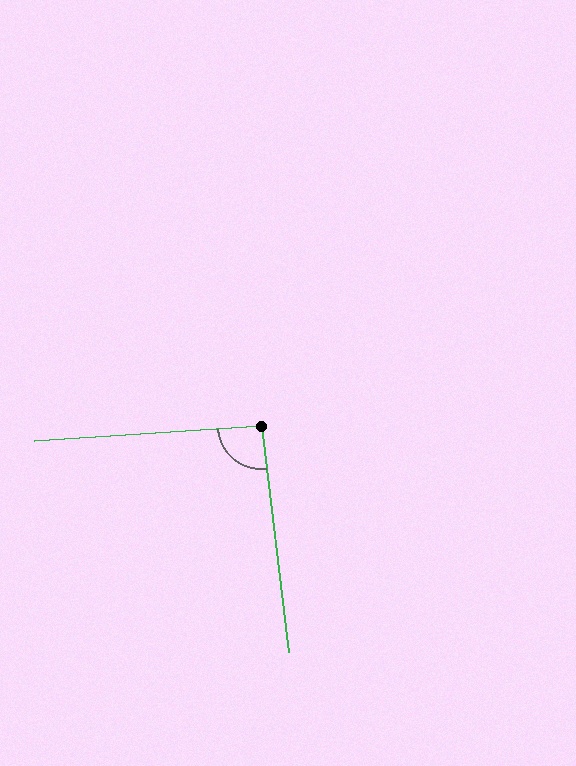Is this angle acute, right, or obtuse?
It is approximately a right angle.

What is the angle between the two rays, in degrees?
Approximately 93 degrees.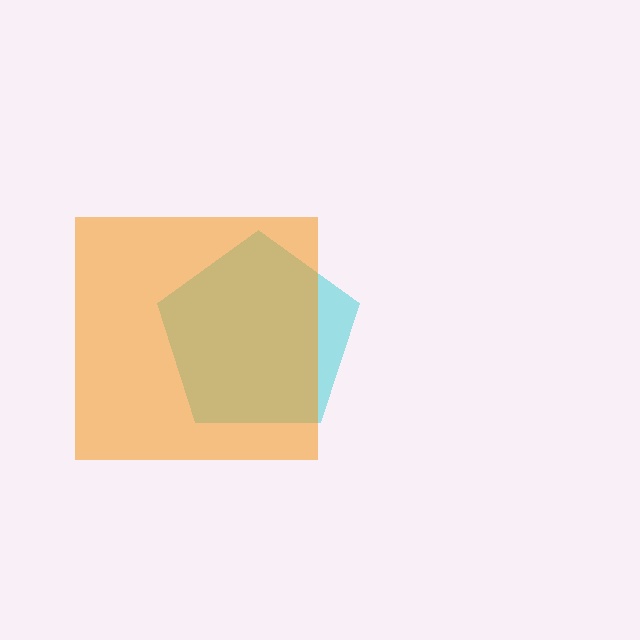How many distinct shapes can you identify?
There are 2 distinct shapes: a cyan pentagon, an orange square.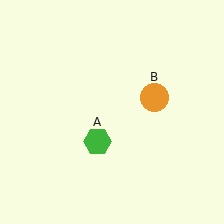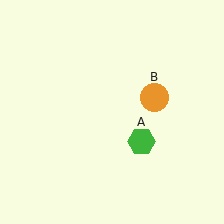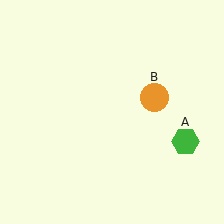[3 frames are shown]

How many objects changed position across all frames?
1 object changed position: green hexagon (object A).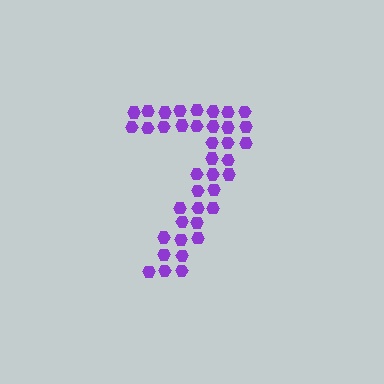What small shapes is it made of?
It is made of small hexagons.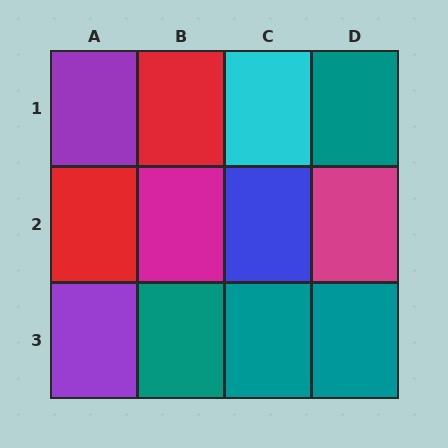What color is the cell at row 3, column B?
Teal.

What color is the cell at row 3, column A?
Purple.